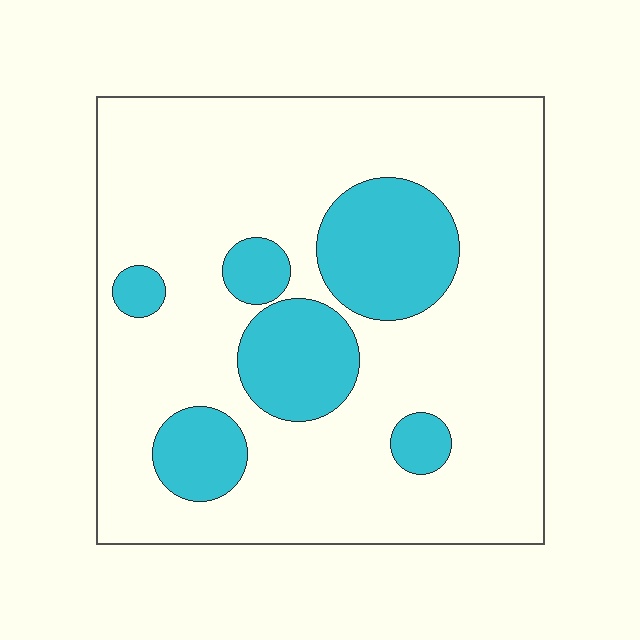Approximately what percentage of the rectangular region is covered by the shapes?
Approximately 20%.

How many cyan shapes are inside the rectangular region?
6.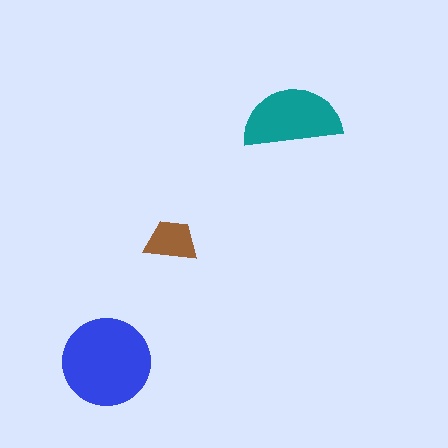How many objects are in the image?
There are 3 objects in the image.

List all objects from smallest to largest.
The brown trapezoid, the teal semicircle, the blue circle.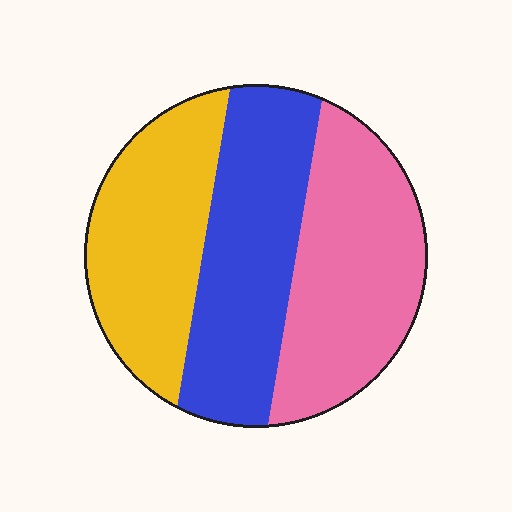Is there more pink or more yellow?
Pink.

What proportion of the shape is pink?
Pink takes up between a third and a half of the shape.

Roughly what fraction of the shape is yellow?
Yellow takes up between a quarter and a half of the shape.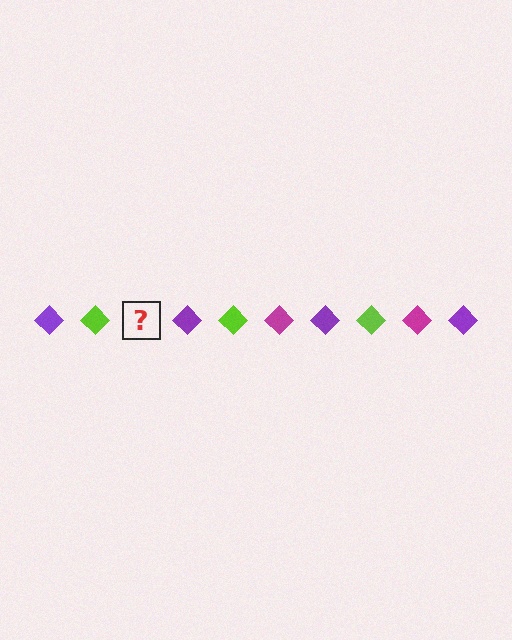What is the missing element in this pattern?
The missing element is a magenta diamond.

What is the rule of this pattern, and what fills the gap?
The rule is that the pattern cycles through purple, lime, magenta diamonds. The gap should be filled with a magenta diamond.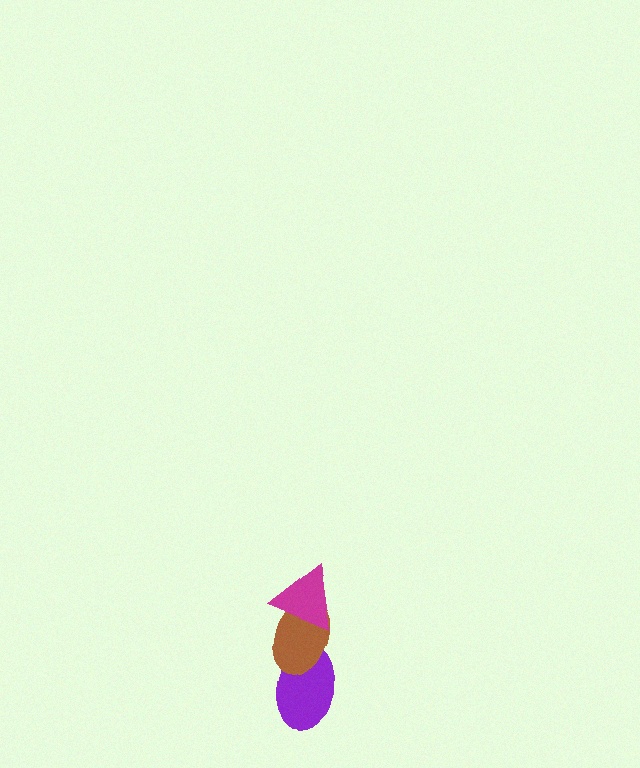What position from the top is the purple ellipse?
The purple ellipse is 3rd from the top.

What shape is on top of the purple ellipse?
The brown ellipse is on top of the purple ellipse.